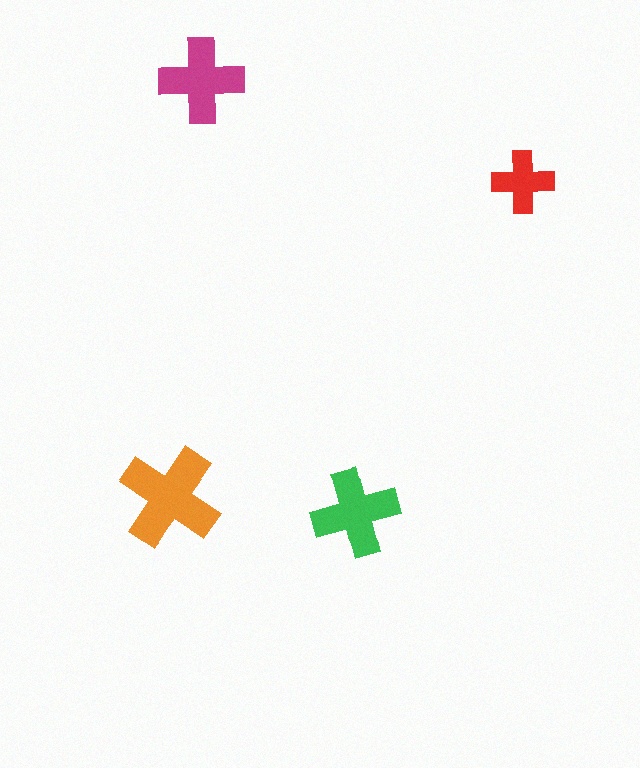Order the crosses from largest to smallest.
the orange one, the green one, the magenta one, the red one.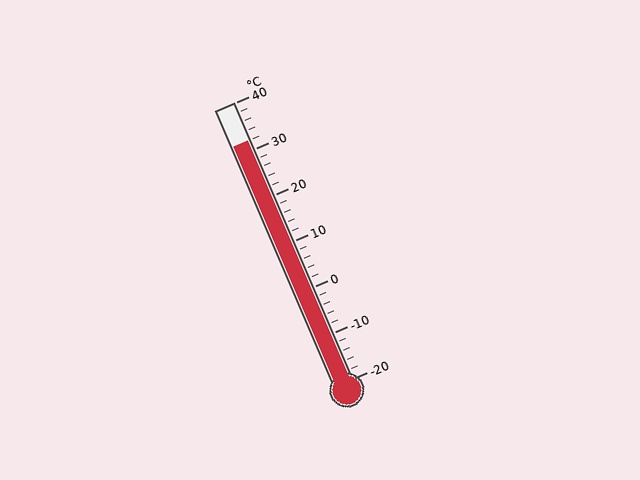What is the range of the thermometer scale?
The thermometer scale ranges from -20°C to 40°C.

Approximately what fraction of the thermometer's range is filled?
The thermometer is filled to approximately 85% of its range.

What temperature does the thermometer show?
The thermometer shows approximately 32°C.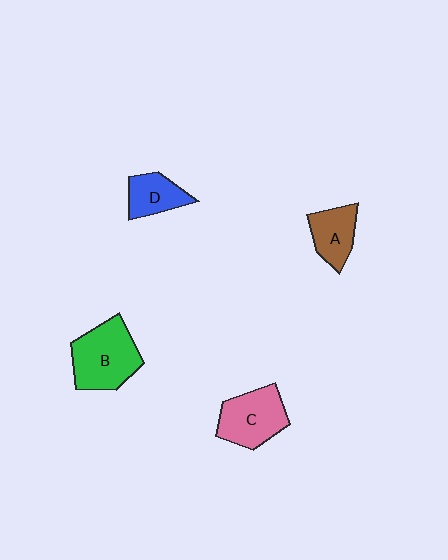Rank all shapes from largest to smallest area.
From largest to smallest: B (green), C (pink), A (brown), D (blue).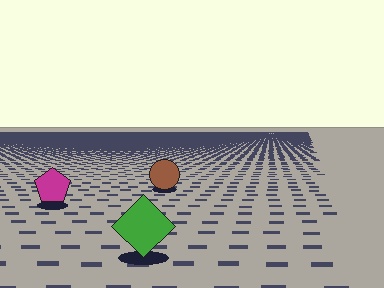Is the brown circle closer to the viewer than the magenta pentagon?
No. The magenta pentagon is closer — you can tell from the texture gradient: the ground texture is coarser near it.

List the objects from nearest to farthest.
From nearest to farthest: the green diamond, the magenta pentagon, the brown circle.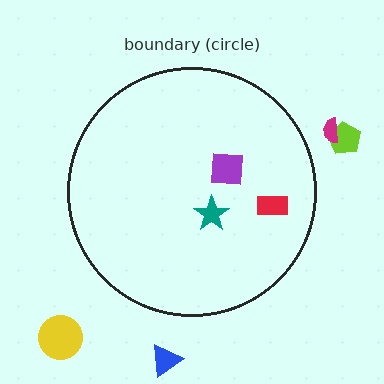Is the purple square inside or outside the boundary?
Inside.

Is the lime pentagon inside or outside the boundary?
Outside.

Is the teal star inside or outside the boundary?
Inside.